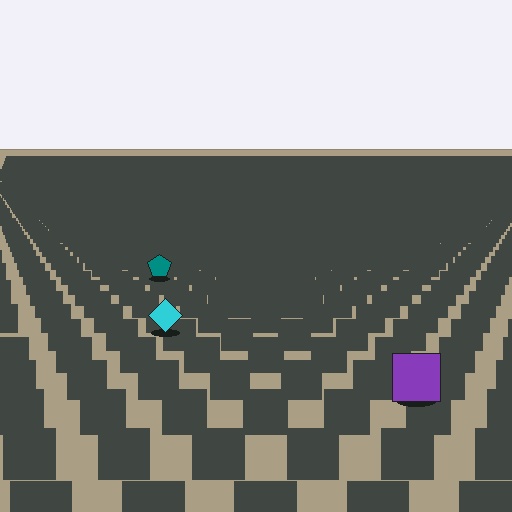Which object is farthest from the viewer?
The teal pentagon is farthest from the viewer. It appears smaller and the ground texture around it is denser.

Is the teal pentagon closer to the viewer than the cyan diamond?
No. The cyan diamond is closer — you can tell from the texture gradient: the ground texture is coarser near it.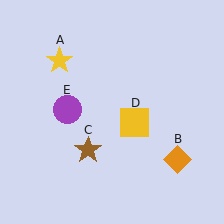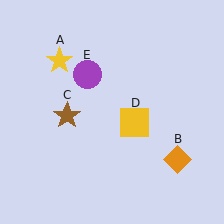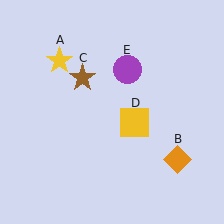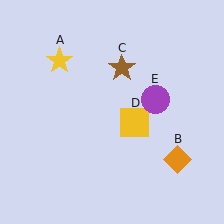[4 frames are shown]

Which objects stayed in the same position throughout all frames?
Yellow star (object A) and orange diamond (object B) and yellow square (object D) remained stationary.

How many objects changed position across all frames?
2 objects changed position: brown star (object C), purple circle (object E).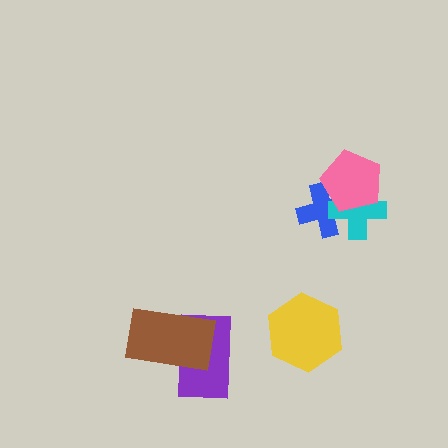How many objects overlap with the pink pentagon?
2 objects overlap with the pink pentagon.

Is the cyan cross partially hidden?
Yes, it is partially covered by another shape.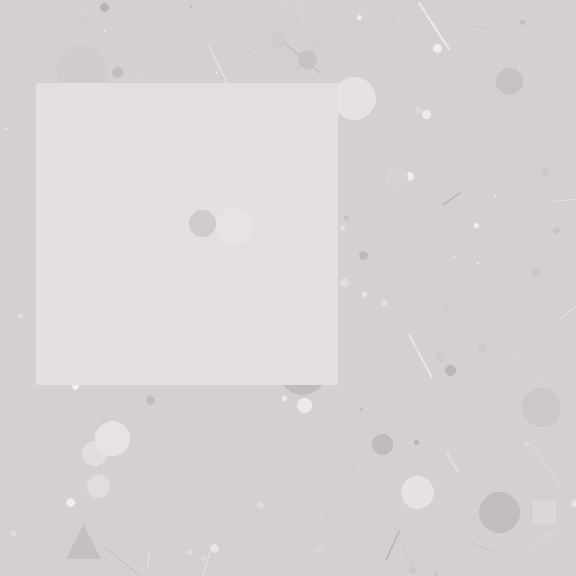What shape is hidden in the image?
A square is hidden in the image.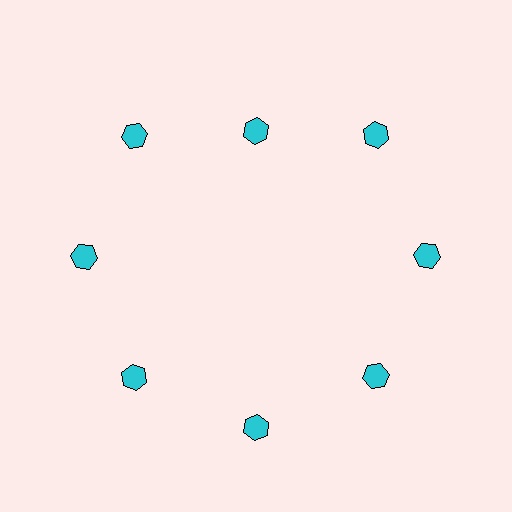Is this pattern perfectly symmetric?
No. The 8 cyan hexagons are arranged in a ring, but one element near the 12 o'clock position is pulled inward toward the center, breaking the 8-fold rotational symmetry.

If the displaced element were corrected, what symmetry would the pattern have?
It would have 8-fold rotational symmetry — the pattern would map onto itself every 45 degrees.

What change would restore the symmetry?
The symmetry would be restored by moving it outward, back onto the ring so that all 8 hexagons sit at equal angles and equal distance from the center.